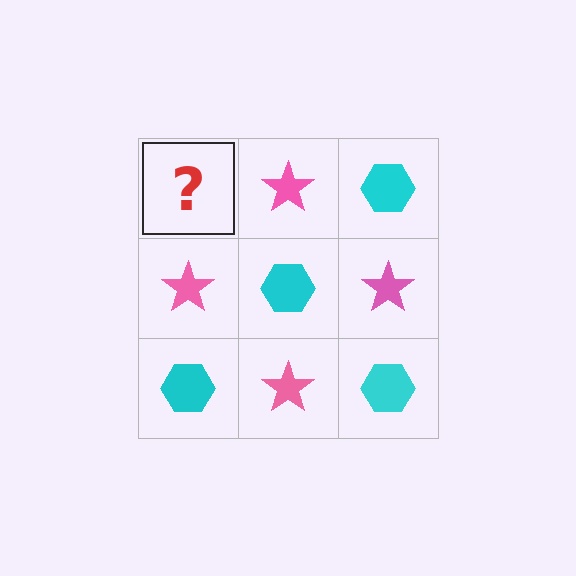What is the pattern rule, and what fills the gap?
The rule is that it alternates cyan hexagon and pink star in a checkerboard pattern. The gap should be filled with a cyan hexagon.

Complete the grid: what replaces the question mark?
The question mark should be replaced with a cyan hexagon.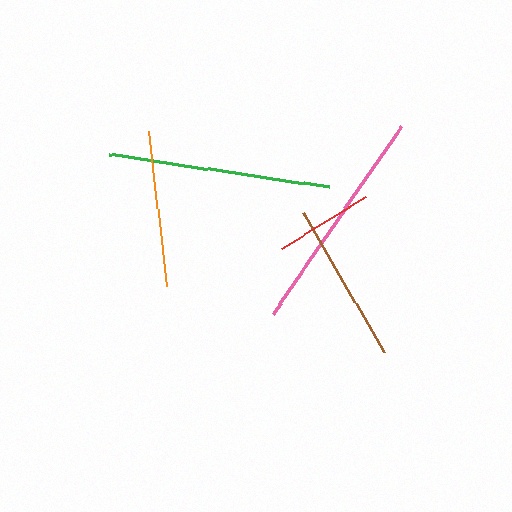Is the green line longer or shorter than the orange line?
The green line is longer than the orange line.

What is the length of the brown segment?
The brown segment is approximately 162 pixels long.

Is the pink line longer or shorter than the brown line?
The pink line is longer than the brown line.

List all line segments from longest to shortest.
From longest to shortest: pink, green, brown, orange, red.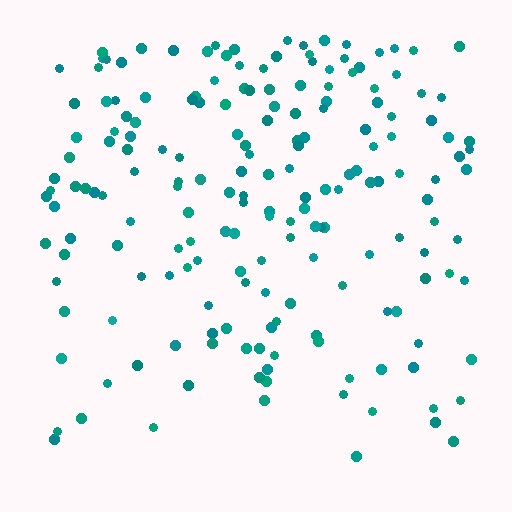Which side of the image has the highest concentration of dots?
The top.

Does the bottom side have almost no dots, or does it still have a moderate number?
Still a moderate number, just noticeably fewer than the top.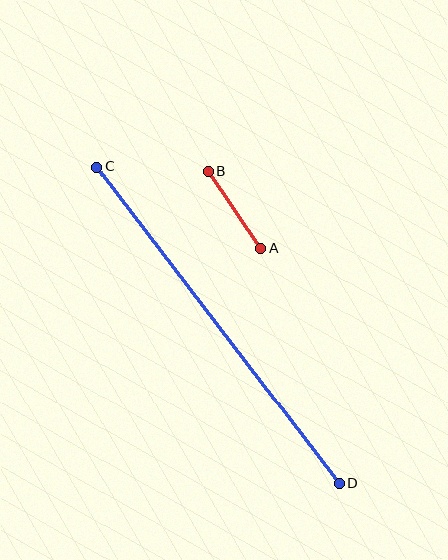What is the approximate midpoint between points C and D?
The midpoint is at approximately (218, 325) pixels.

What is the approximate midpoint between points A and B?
The midpoint is at approximately (234, 210) pixels.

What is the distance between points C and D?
The distance is approximately 399 pixels.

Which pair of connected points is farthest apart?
Points C and D are farthest apart.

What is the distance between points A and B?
The distance is approximately 93 pixels.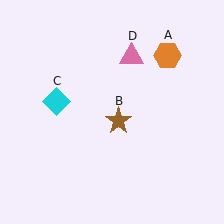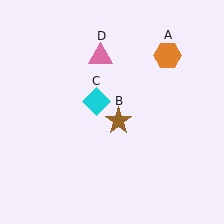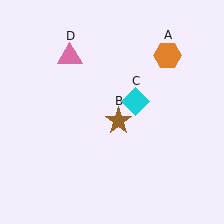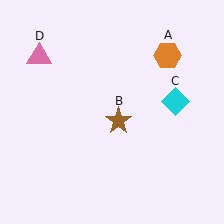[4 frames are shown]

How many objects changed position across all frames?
2 objects changed position: cyan diamond (object C), pink triangle (object D).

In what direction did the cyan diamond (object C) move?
The cyan diamond (object C) moved right.